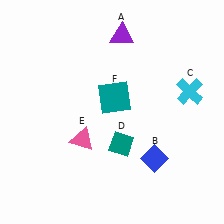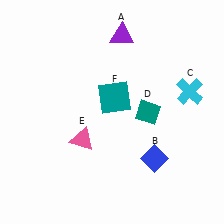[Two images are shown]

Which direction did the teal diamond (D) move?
The teal diamond (D) moved up.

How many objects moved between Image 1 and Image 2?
1 object moved between the two images.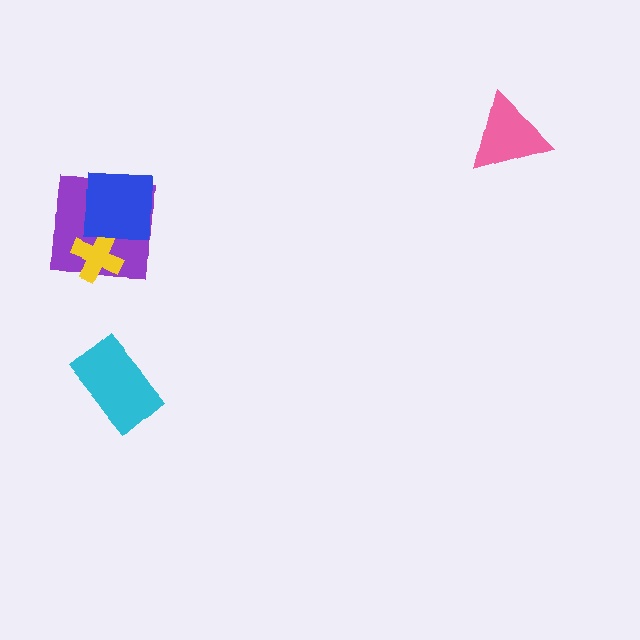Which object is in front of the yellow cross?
The blue square is in front of the yellow cross.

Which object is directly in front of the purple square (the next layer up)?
The yellow cross is directly in front of the purple square.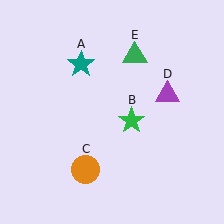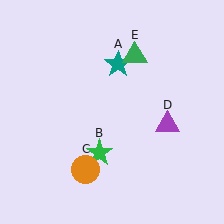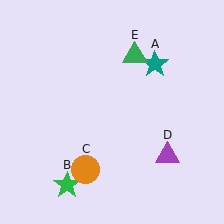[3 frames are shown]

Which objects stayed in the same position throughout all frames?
Orange circle (object C) and green triangle (object E) remained stationary.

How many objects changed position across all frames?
3 objects changed position: teal star (object A), green star (object B), purple triangle (object D).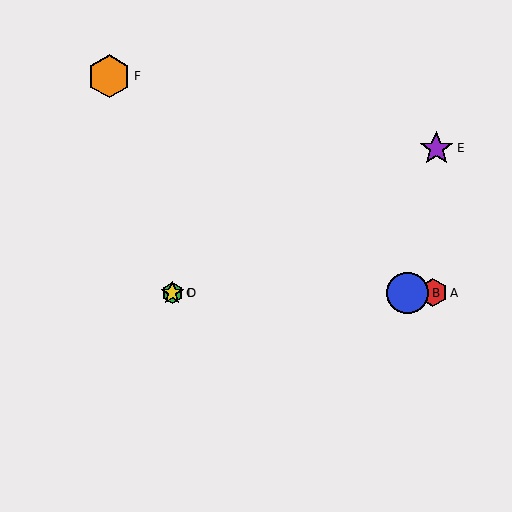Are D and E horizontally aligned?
No, D is at y≈293 and E is at y≈148.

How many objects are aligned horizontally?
4 objects (A, B, C, D) are aligned horizontally.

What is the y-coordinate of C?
Object C is at y≈293.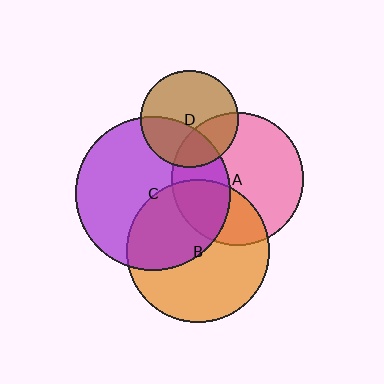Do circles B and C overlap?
Yes.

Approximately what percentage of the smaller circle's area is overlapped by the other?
Approximately 45%.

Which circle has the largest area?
Circle C (purple).